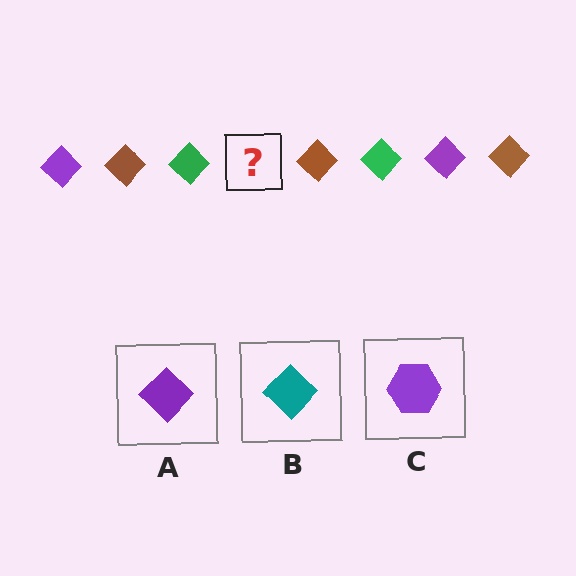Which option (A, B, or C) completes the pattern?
A.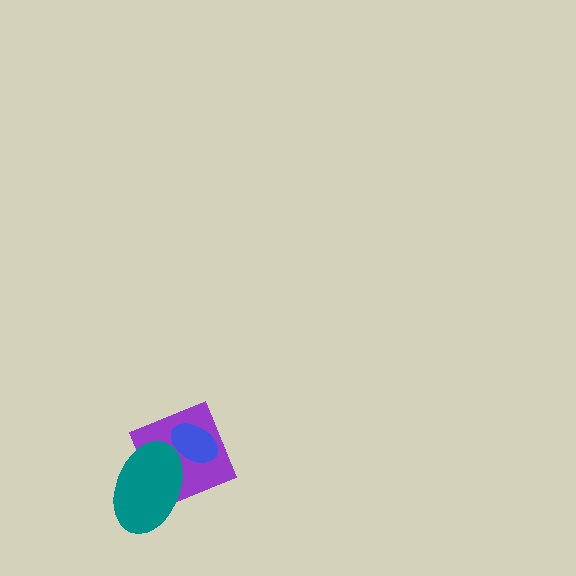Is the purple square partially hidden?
Yes, it is partially covered by another shape.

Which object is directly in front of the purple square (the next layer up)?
The blue ellipse is directly in front of the purple square.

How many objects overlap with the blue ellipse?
2 objects overlap with the blue ellipse.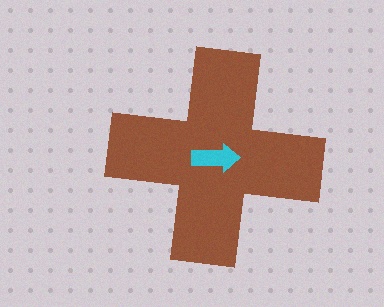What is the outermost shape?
The brown cross.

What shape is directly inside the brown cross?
The cyan arrow.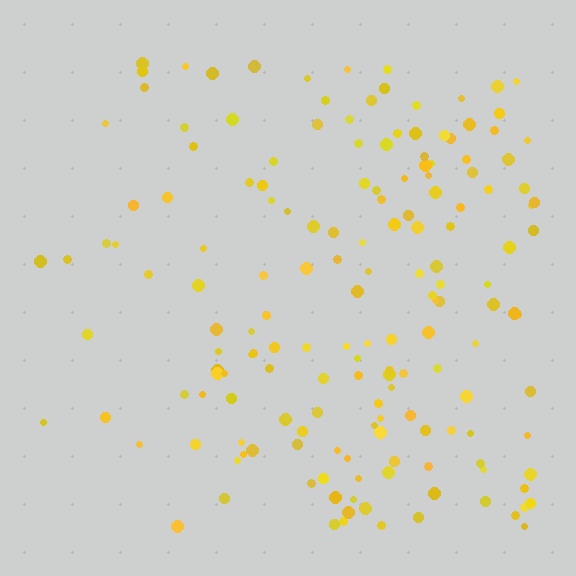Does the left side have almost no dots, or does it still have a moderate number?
Still a moderate number, just noticeably fewer than the right.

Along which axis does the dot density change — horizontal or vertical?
Horizontal.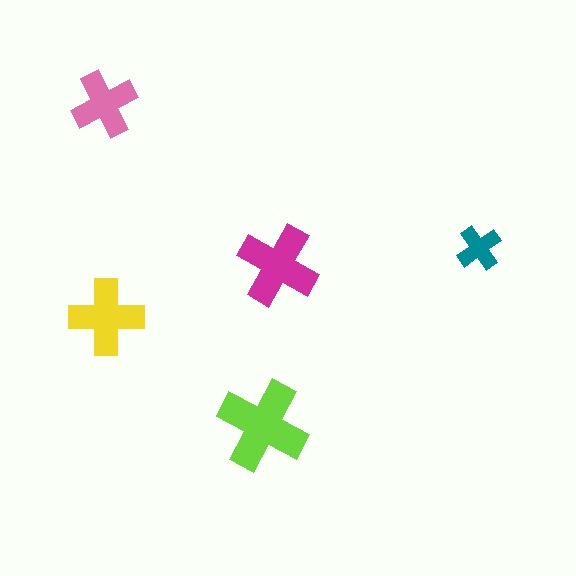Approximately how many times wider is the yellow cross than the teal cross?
About 1.5 times wider.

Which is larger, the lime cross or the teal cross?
The lime one.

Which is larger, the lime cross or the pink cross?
The lime one.